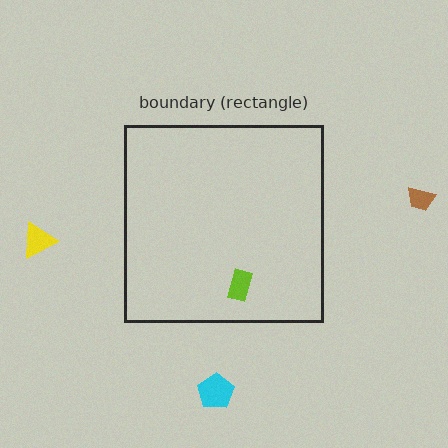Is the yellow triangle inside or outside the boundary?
Outside.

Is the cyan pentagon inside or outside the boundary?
Outside.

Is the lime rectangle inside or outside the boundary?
Inside.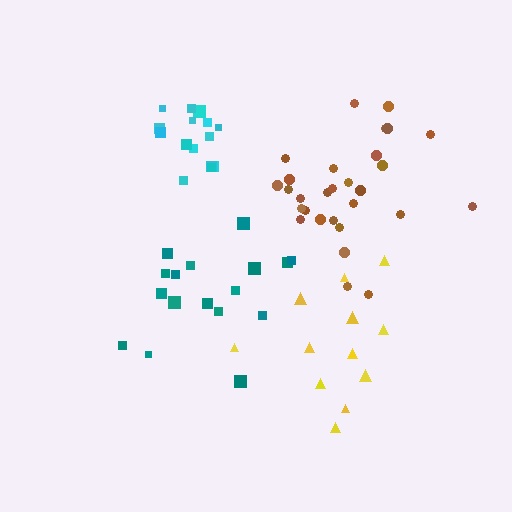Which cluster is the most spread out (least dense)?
Teal.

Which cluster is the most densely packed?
Cyan.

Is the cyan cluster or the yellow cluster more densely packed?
Cyan.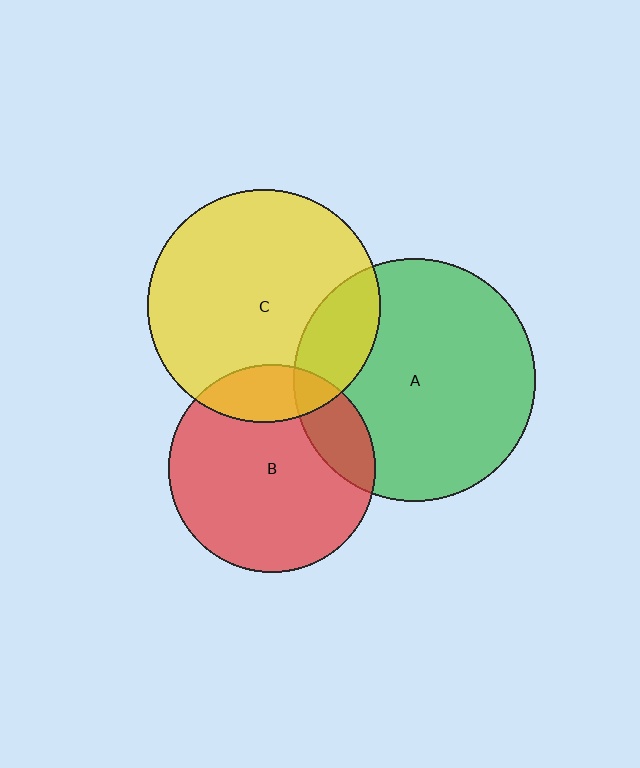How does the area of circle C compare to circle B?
Approximately 1.3 times.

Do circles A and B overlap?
Yes.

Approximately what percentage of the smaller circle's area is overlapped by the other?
Approximately 15%.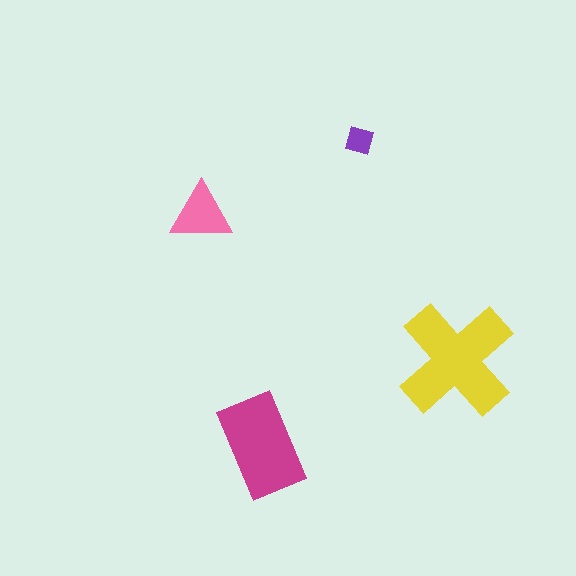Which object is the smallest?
The purple square.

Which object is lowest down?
The magenta rectangle is bottommost.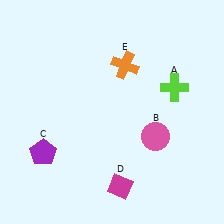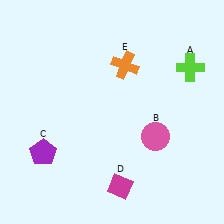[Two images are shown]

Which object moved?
The lime cross (A) moved up.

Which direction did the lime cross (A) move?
The lime cross (A) moved up.